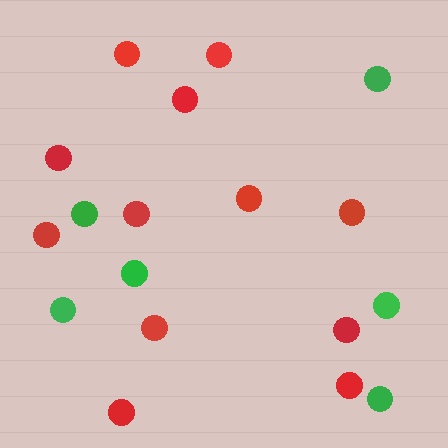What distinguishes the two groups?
There are 2 groups: one group of red circles (12) and one group of green circles (6).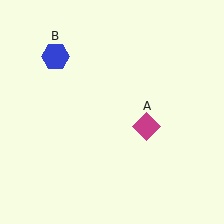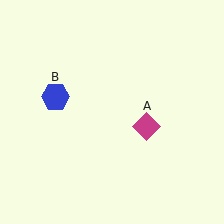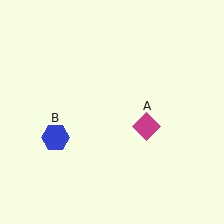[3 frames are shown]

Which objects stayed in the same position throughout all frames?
Magenta diamond (object A) remained stationary.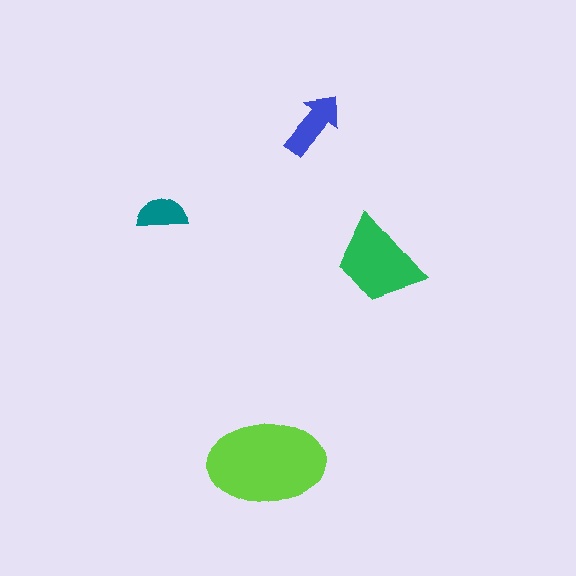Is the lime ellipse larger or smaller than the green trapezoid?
Larger.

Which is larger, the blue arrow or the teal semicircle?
The blue arrow.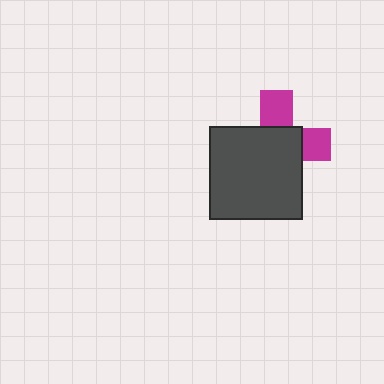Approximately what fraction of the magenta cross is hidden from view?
Roughly 65% of the magenta cross is hidden behind the dark gray rectangle.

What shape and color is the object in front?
The object in front is a dark gray rectangle.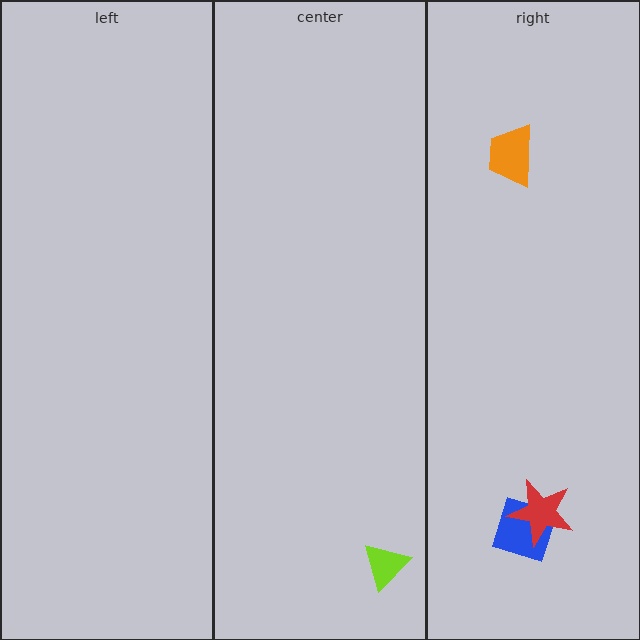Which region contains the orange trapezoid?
The right region.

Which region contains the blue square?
The right region.